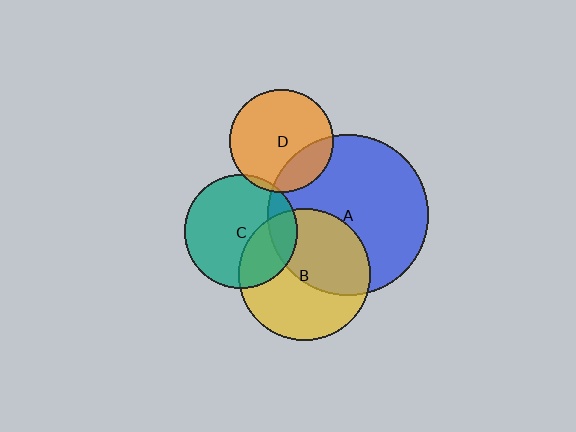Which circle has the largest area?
Circle A (blue).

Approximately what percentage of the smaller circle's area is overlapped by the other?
Approximately 20%.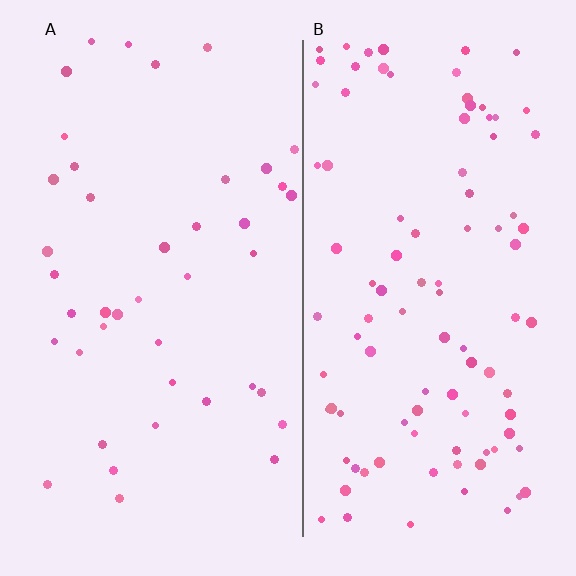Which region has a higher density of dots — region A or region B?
B (the right).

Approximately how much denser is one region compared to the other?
Approximately 2.3× — region B over region A.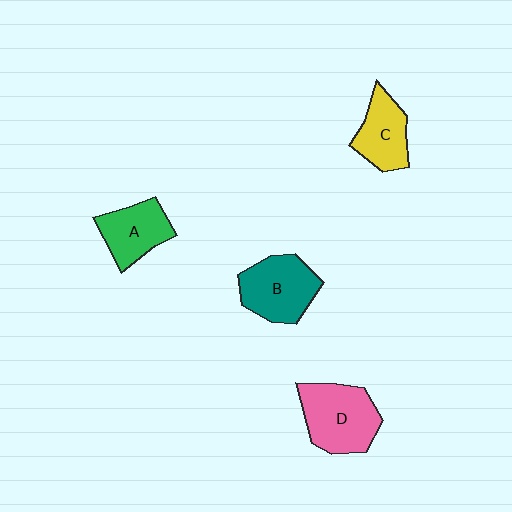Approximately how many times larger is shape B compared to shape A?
Approximately 1.2 times.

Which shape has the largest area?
Shape D (pink).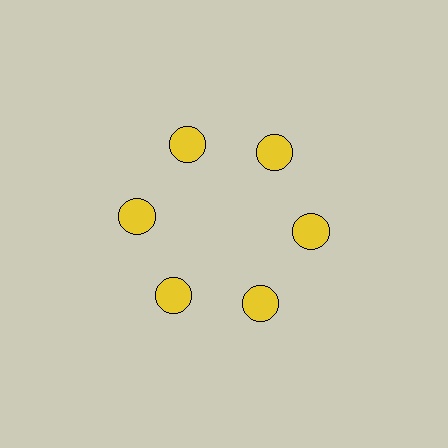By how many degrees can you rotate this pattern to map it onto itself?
The pattern maps onto itself every 60 degrees of rotation.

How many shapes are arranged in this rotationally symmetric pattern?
There are 6 shapes, arranged in 6 groups of 1.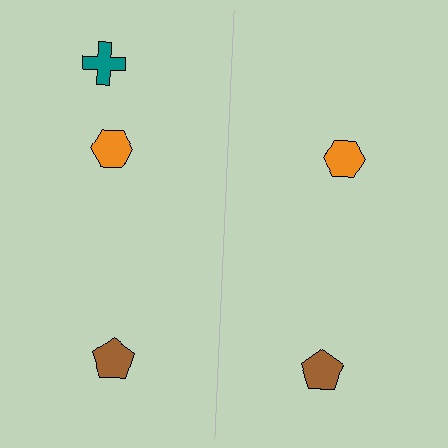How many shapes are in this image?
There are 5 shapes in this image.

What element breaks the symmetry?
A teal cross is missing from the right side.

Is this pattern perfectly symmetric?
No, the pattern is not perfectly symmetric. A teal cross is missing from the right side.